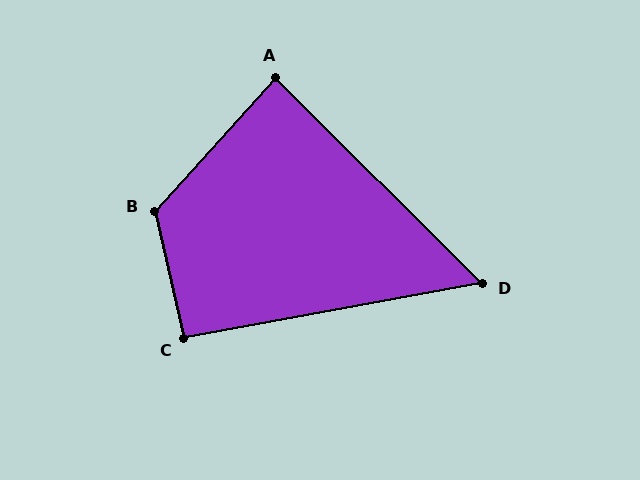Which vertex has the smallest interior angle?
D, at approximately 55 degrees.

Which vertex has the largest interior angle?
B, at approximately 125 degrees.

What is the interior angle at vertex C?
Approximately 93 degrees (approximately right).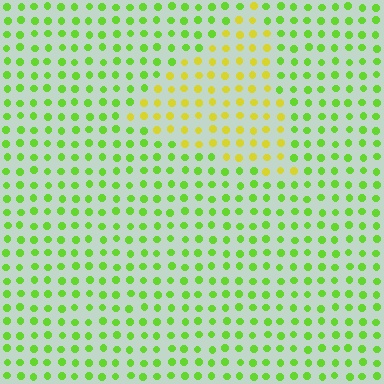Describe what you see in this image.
The image is filled with small lime elements in a uniform arrangement. A triangle-shaped region is visible where the elements are tinted to a slightly different hue, forming a subtle color boundary.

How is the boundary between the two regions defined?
The boundary is defined purely by a slight shift in hue (about 42 degrees). Spacing, size, and orientation are identical on both sides.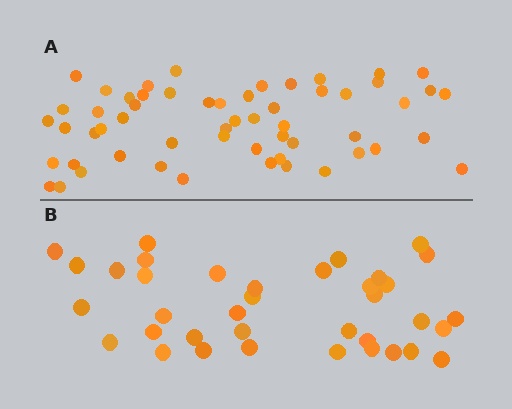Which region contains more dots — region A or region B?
Region A (the top region) has more dots.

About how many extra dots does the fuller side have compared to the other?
Region A has approximately 20 more dots than region B.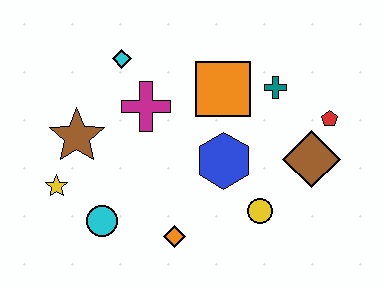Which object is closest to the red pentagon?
The brown diamond is closest to the red pentagon.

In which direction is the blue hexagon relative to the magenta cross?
The blue hexagon is to the right of the magenta cross.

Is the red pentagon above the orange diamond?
Yes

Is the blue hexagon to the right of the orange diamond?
Yes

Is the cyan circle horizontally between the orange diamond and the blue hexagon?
No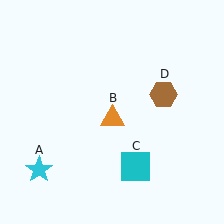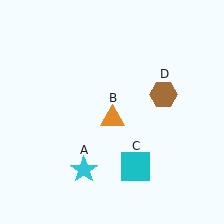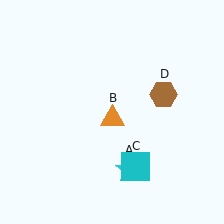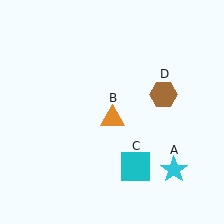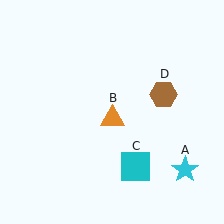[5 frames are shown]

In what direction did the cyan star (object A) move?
The cyan star (object A) moved right.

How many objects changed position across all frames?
1 object changed position: cyan star (object A).